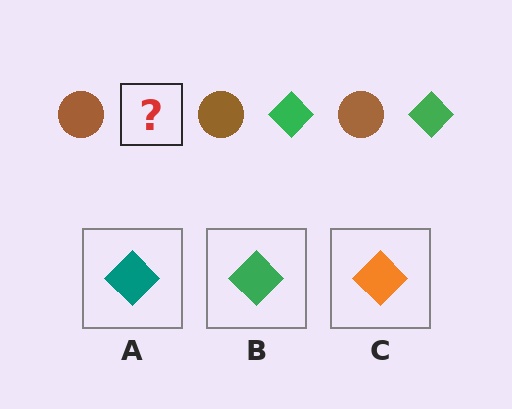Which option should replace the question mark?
Option B.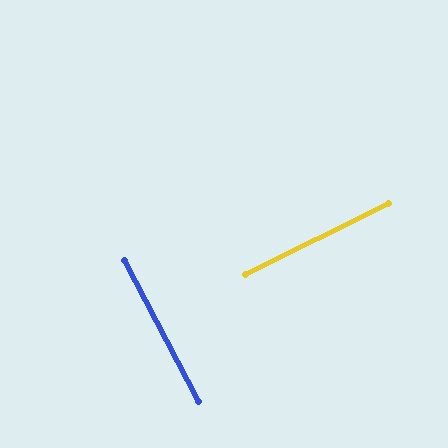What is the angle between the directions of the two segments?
Approximately 89 degrees.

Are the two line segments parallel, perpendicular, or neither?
Perpendicular — they meet at approximately 89°.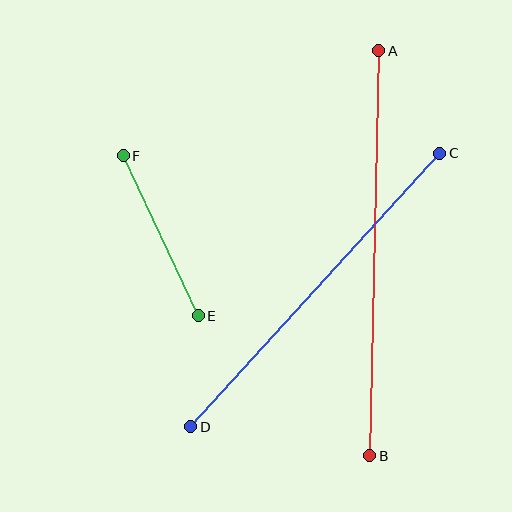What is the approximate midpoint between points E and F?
The midpoint is at approximately (161, 236) pixels.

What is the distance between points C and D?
The distance is approximately 370 pixels.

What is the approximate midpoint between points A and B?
The midpoint is at approximately (374, 253) pixels.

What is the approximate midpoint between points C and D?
The midpoint is at approximately (315, 290) pixels.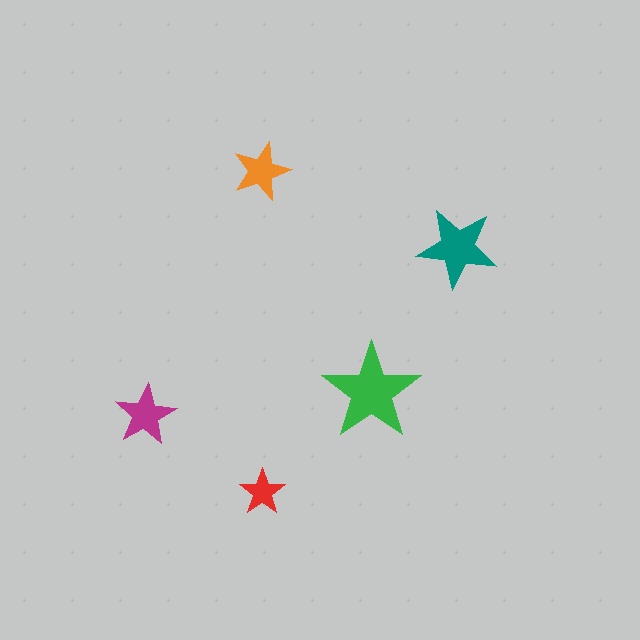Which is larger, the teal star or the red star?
The teal one.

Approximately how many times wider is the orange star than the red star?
About 1.5 times wider.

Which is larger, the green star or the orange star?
The green one.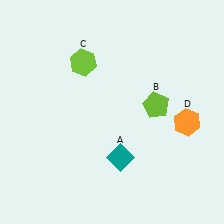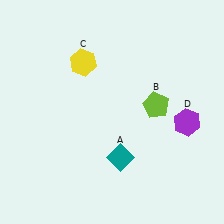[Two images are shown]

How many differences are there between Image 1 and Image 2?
There are 2 differences between the two images.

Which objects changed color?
C changed from lime to yellow. D changed from orange to purple.